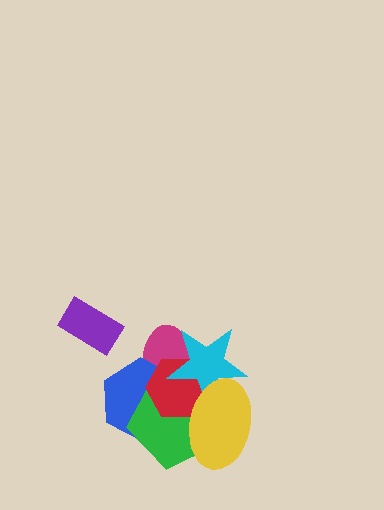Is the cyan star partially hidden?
Yes, it is partially covered by another shape.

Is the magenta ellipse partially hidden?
Yes, it is partially covered by another shape.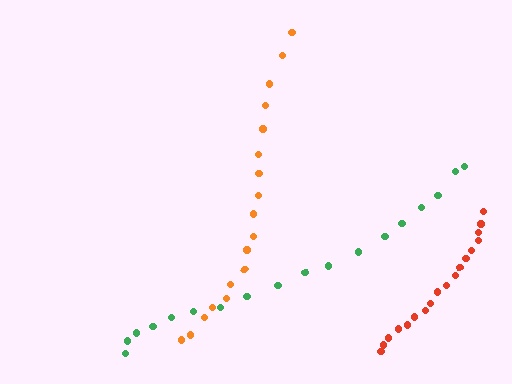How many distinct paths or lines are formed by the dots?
There are 3 distinct paths.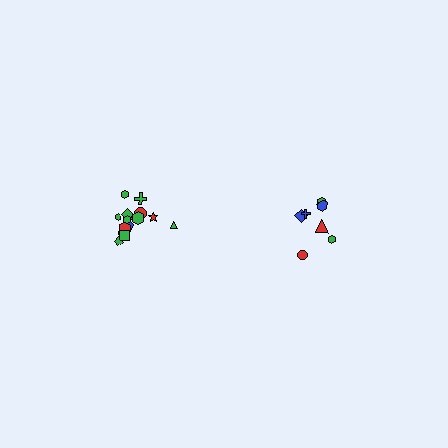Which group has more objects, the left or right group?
The left group.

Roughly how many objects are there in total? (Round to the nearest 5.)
Roughly 20 objects in total.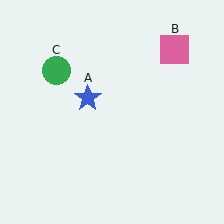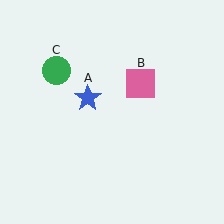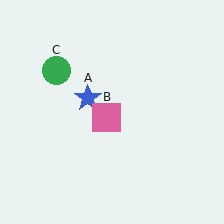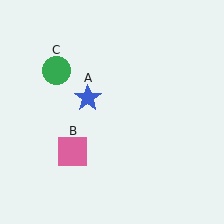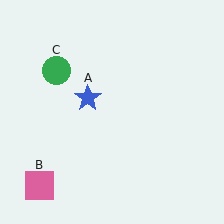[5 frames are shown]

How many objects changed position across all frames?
1 object changed position: pink square (object B).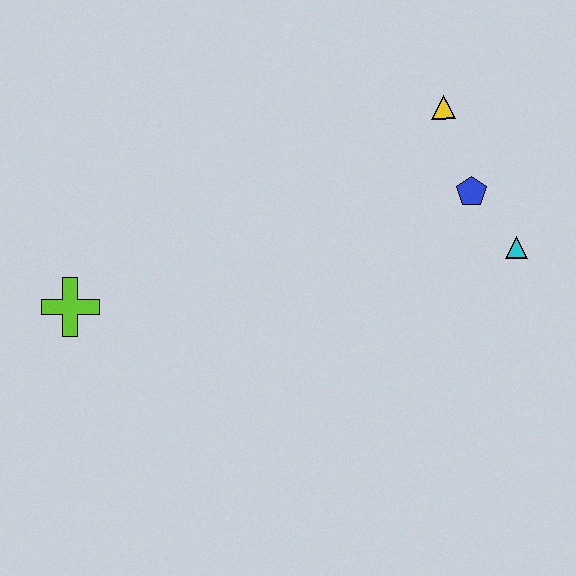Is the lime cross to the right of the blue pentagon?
No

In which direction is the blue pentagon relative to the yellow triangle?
The blue pentagon is below the yellow triangle.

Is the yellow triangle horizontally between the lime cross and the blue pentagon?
Yes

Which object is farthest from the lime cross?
The cyan triangle is farthest from the lime cross.